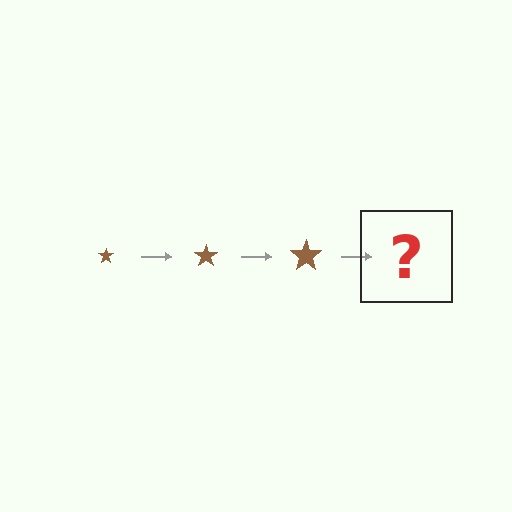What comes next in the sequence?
The next element should be a brown star, larger than the previous one.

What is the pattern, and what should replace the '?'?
The pattern is that the star gets progressively larger each step. The '?' should be a brown star, larger than the previous one.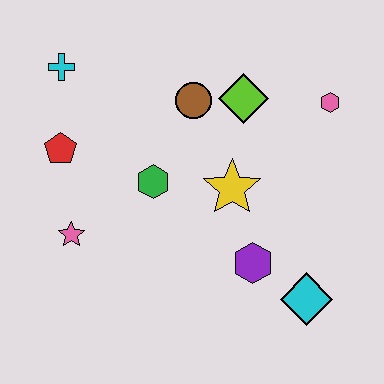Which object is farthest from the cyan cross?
The cyan diamond is farthest from the cyan cross.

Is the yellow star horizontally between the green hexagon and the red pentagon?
No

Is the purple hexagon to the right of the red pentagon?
Yes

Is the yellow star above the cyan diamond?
Yes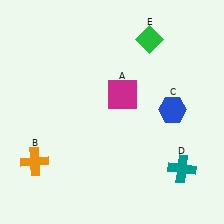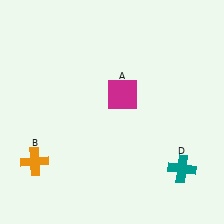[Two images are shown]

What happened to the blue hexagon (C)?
The blue hexagon (C) was removed in Image 2. It was in the top-right area of Image 1.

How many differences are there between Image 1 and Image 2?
There are 2 differences between the two images.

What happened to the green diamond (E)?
The green diamond (E) was removed in Image 2. It was in the top-right area of Image 1.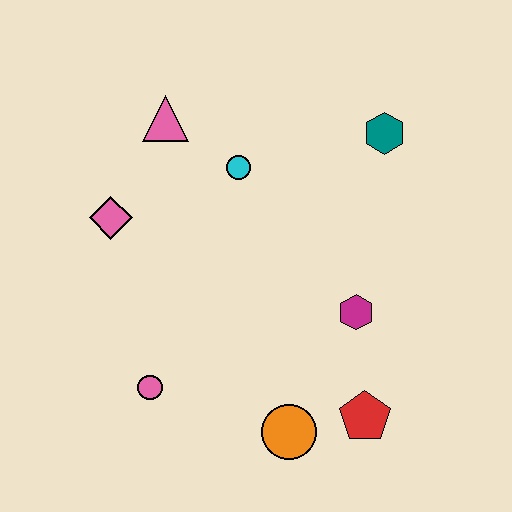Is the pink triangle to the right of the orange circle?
No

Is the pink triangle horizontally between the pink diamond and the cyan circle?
Yes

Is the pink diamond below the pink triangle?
Yes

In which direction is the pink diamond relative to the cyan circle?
The pink diamond is to the left of the cyan circle.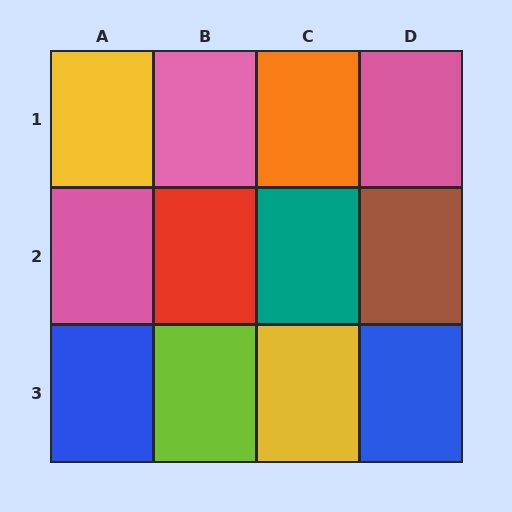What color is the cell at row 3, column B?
Lime.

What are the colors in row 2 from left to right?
Pink, red, teal, brown.